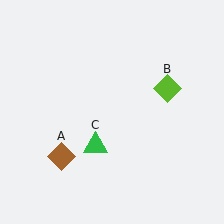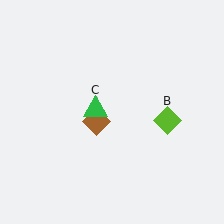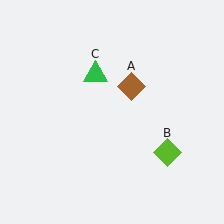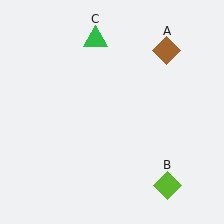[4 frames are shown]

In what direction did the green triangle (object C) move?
The green triangle (object C) moved up.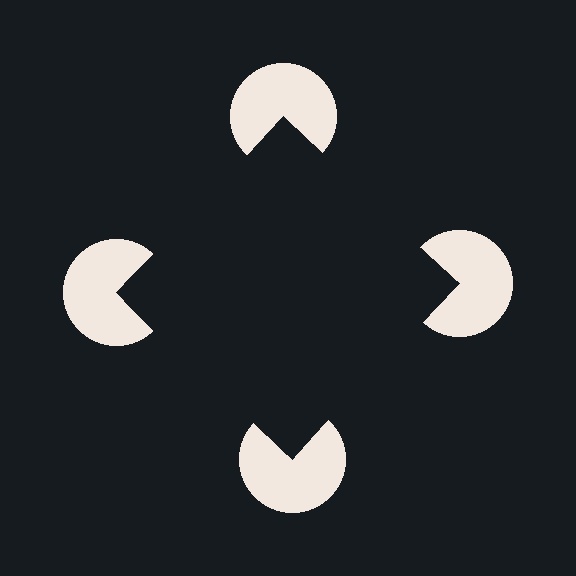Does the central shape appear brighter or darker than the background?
It typically appears slightly darker than the background, even though no actual brightness change is drawn.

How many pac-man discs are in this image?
There are 4 — one at each vertex of the illusory square.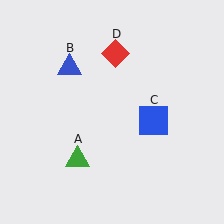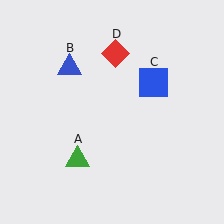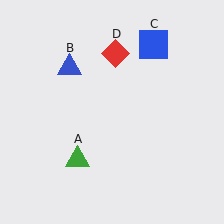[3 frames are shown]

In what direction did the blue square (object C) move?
The blue square (object C) moved up.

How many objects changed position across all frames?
1 object changed position: blue square (object C).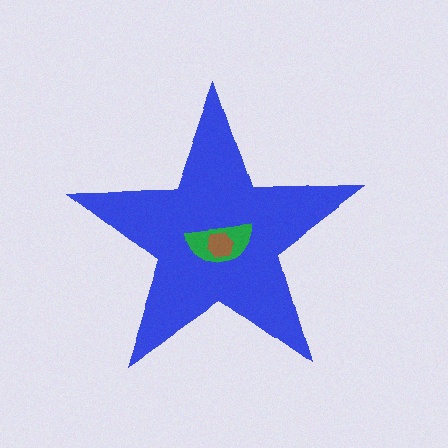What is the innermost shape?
The brown hexagon.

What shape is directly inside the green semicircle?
The brown hexagon.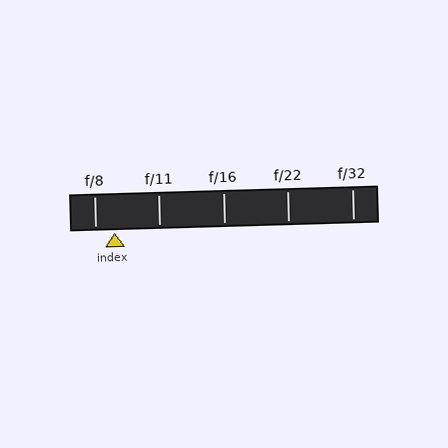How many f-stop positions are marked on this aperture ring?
There are 5 f-stop positions marked.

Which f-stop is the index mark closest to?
The index mark is closest to f/8.